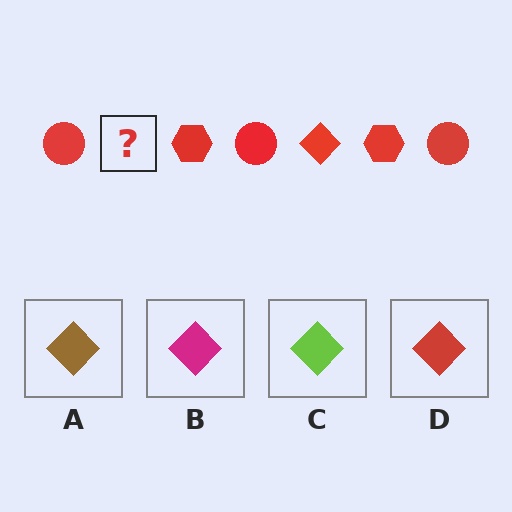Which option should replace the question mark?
Option D.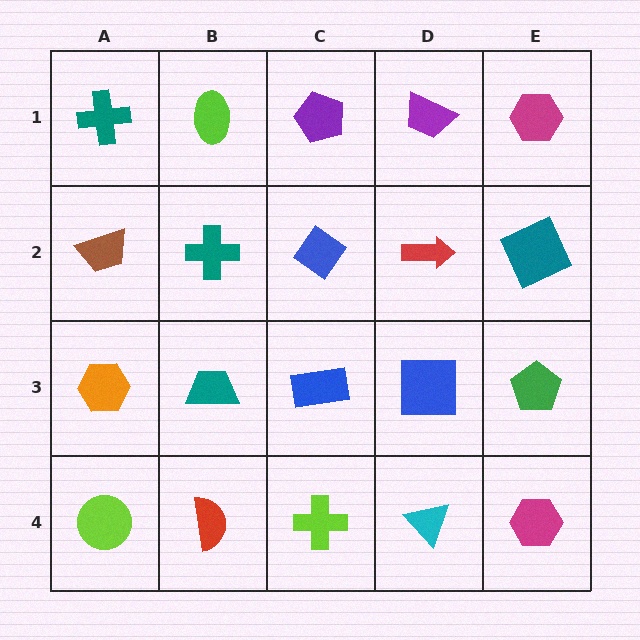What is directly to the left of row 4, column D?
A lime cross.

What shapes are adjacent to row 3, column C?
A blue diamond (row 2, column C), a lime cross (row 4, column C), a teal trapezoid (row 3, column B), a blue square (row 3, column D).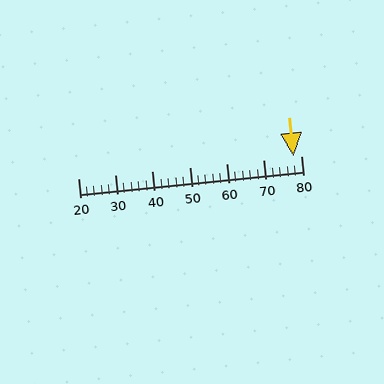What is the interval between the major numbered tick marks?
The major tick marks are spaced 10 units apart.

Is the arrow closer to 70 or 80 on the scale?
The arrow is closer to 80.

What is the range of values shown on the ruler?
The ruler shows values from 20 to 80.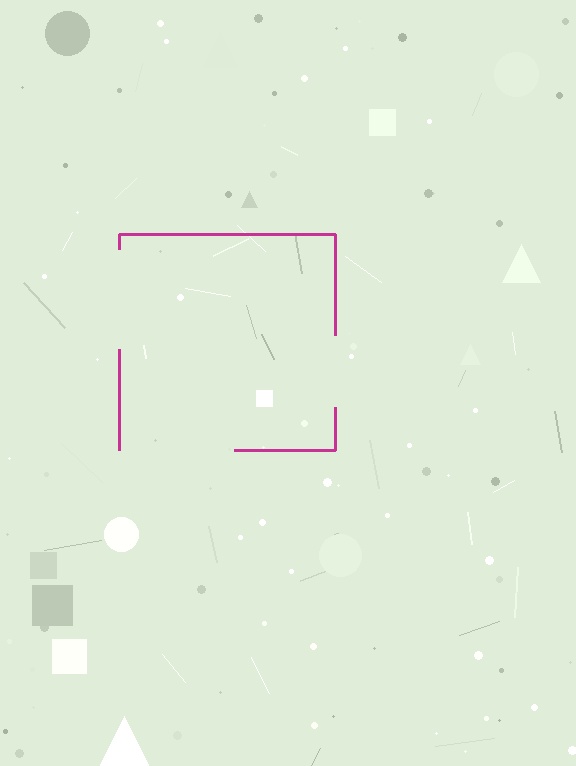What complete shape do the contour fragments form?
The contour fragments form a square.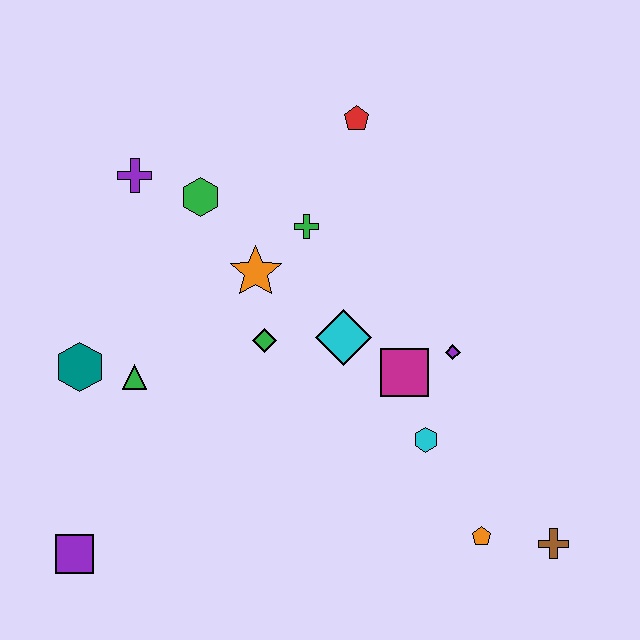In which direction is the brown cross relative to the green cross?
The brown cross is below the green cross.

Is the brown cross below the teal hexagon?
Yes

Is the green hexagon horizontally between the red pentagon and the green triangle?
Yes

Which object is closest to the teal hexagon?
The green triangle is closest to the teal hexagon.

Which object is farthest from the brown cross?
The purple cross is farthest from the brown cross.